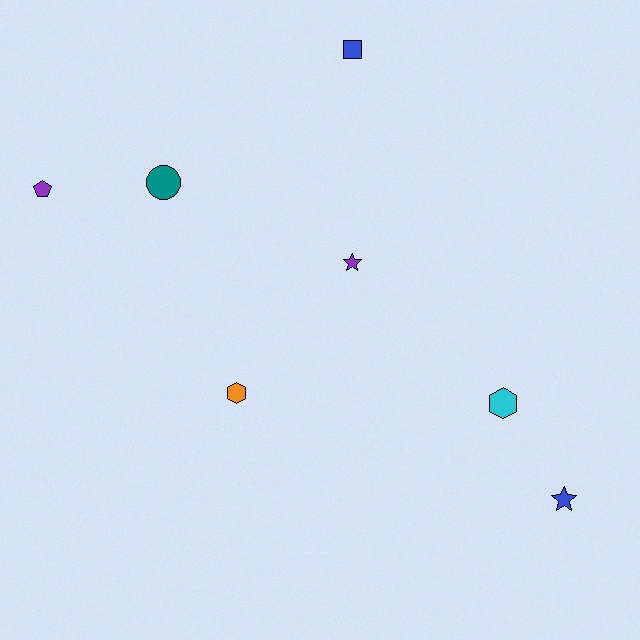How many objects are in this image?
There are 7 objects.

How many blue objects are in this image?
There are 2 blue objects.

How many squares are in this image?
There is 1 square.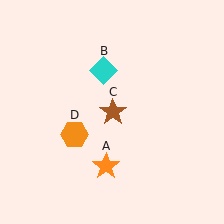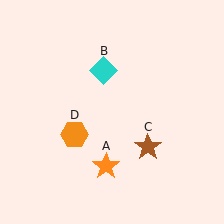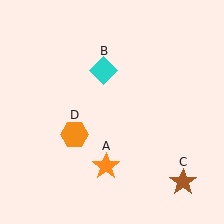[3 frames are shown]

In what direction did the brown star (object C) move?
The brown star (object C) moved down and to the right.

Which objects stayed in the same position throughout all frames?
Orange star (object A) and cyan diamond (object B) and orange hexagon (object D) remained stationary.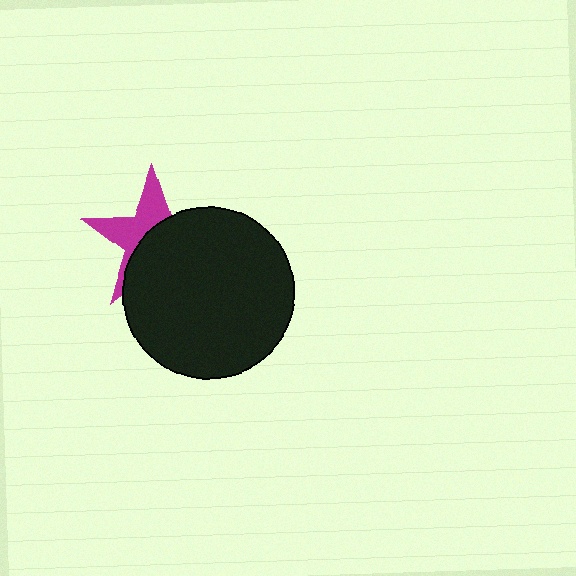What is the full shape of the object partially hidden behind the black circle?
The partially hidden object is a magenta star.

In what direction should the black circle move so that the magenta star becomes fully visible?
The black circle should move toward the lower-right. That is the shortest direction to clear the overlap and leave the magenta star fully visible.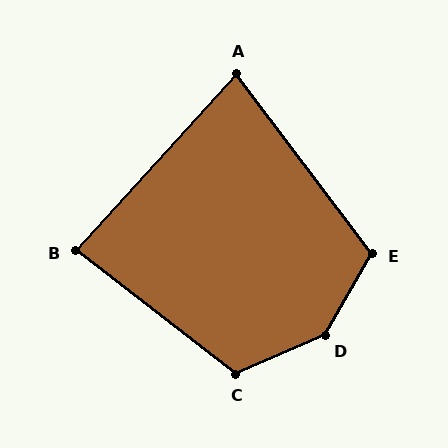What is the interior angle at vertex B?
Approximately 85 degrees (approximately right).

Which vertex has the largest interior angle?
D, at approximately 143 degrees.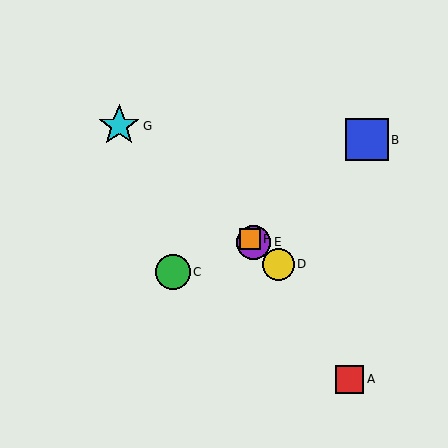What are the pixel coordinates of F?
Object F is at (250, 239).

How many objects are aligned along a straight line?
4 objects (D, E, F, G) are aligned along a straight line.